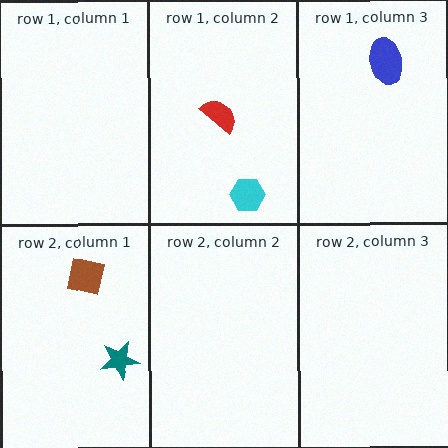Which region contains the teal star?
The row 2, column 1 region.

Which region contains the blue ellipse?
The row 1, column 3 region.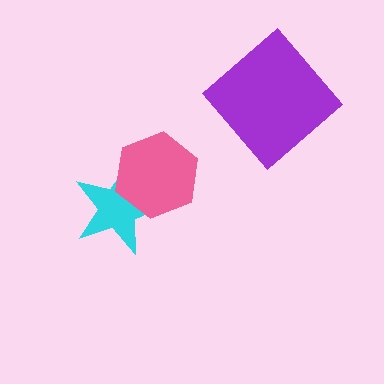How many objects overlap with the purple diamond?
0 objects overlap with the purple diamond.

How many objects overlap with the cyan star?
1 object overlaps with the cyan star.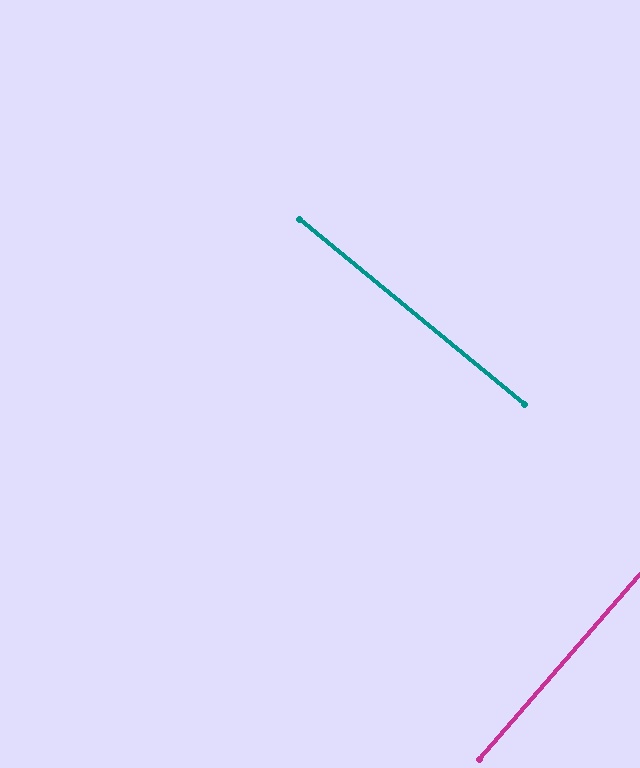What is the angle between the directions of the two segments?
Approximately 88 degrees.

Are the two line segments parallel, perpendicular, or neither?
Perpendicular — they meet at approximately 88°.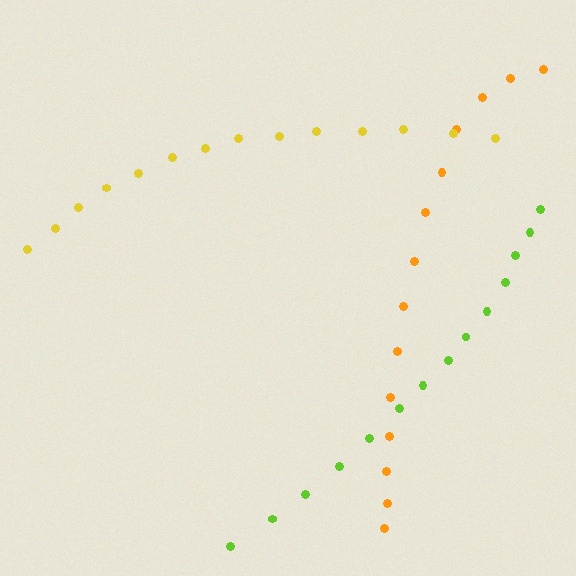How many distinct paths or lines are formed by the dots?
There are 3 distinct paths.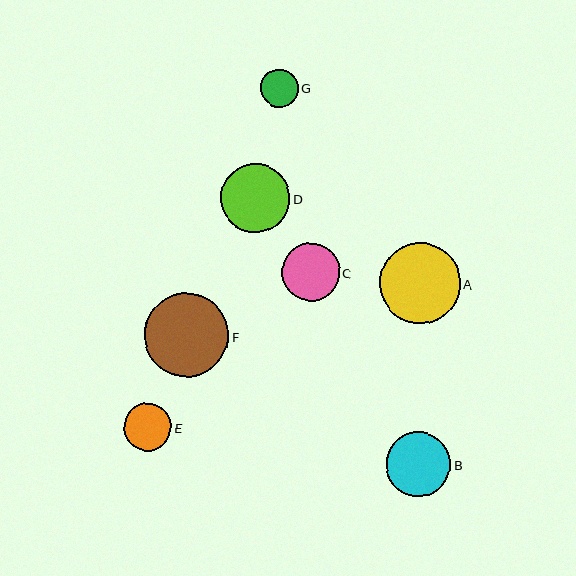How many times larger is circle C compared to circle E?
Circle C is approximately 1.2 times the size of circle E.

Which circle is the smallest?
Circle G is the smallest with a size of approximately 38 pixels.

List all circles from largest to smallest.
From largest to smallest: F, A, D, B, C, E, G.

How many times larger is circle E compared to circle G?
Circle E is approximately 1.3 times the size of circle G.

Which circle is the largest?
Circle F is the largest with a size of approximately 84 pixels.